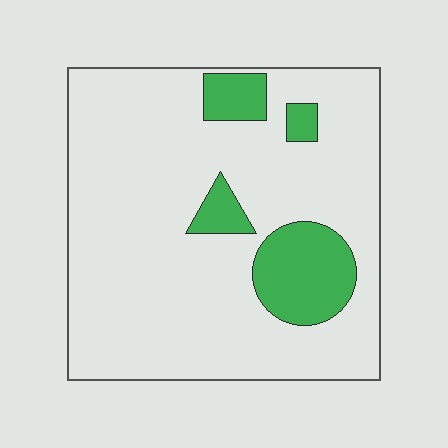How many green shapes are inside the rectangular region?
4.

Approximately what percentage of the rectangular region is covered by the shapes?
Approximately 15%.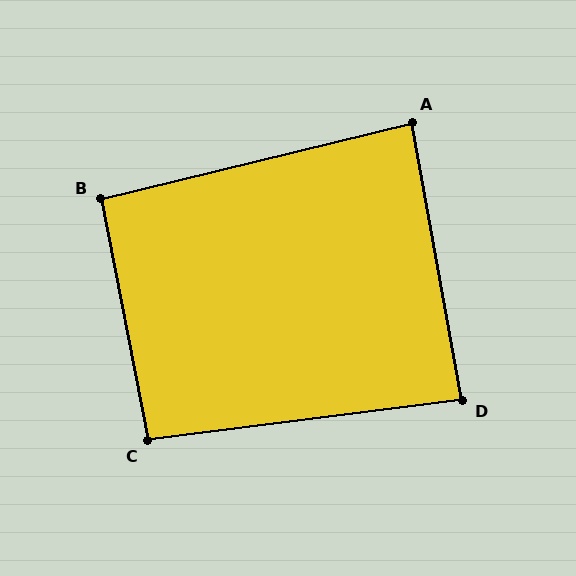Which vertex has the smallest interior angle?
A, at approximately 86 degrees.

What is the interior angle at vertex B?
Approximately 93 degrees (approximately right).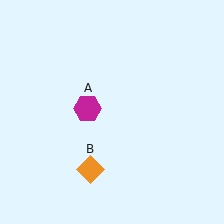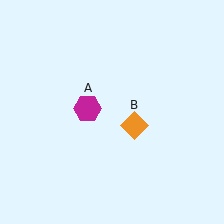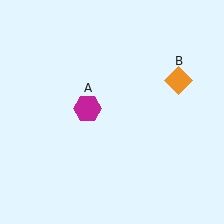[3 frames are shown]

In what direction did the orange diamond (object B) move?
The orange diamond (object B) moved up and to the right.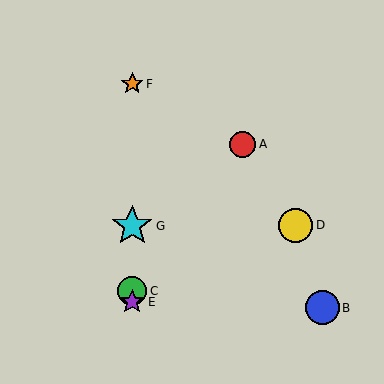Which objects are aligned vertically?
Objects C, E, F, G are aligned vertically.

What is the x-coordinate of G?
Object G is at x≈132.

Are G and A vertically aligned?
No, G is at x≈132 and A is at x≈243.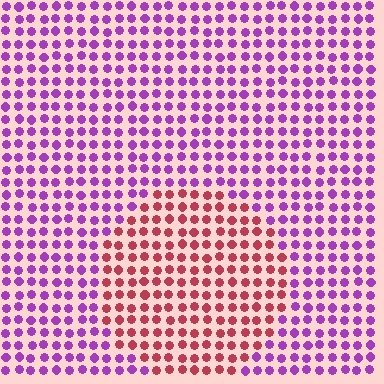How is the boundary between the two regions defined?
The boundary is defined purely by a slight shift in hue (about 59 degrees). Spacing, size, and orientation are identical on both sides.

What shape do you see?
I see a circle.